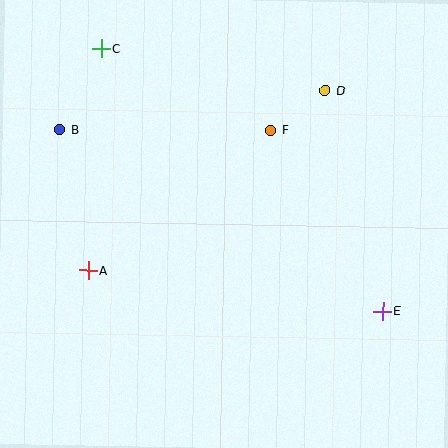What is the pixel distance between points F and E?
The distance between F and E is 213 pixels.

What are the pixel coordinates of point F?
Point F is at (271, 130).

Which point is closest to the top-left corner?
Point C is closest to the top-left corner.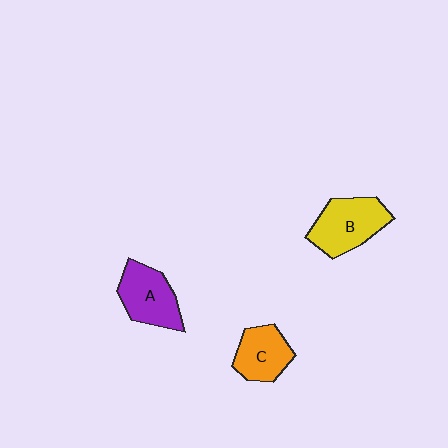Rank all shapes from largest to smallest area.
From largest to smallest: B (yellow), A (purple), C (orange).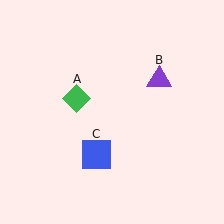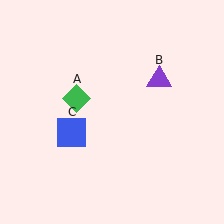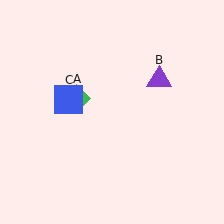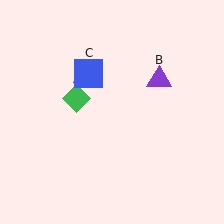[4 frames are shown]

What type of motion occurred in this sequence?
The blue square (object C) rotated clockwise around the center of the scene.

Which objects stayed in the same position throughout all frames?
Green diamond (object A) and purple triangle (object B) remained stationary.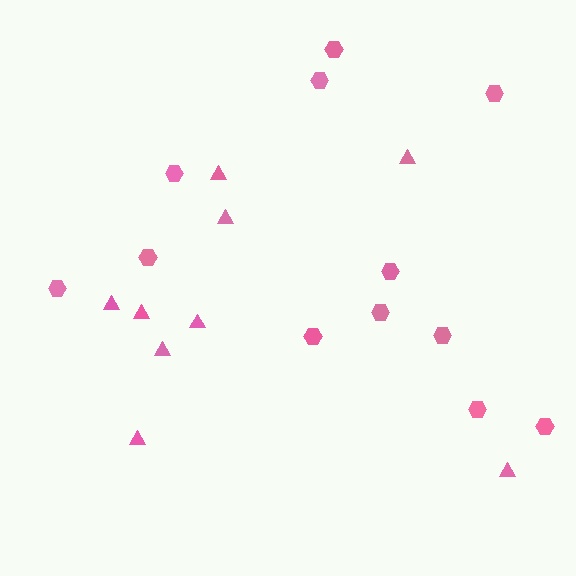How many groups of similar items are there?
There are 2 groups: one group of triangles (9) and one group of hexagons (12).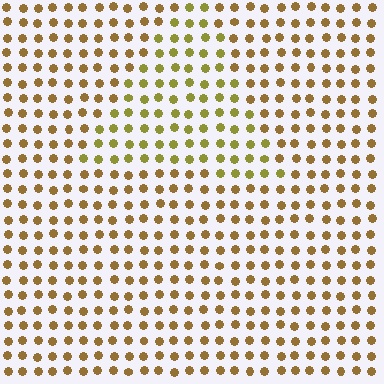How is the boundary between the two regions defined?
The boundary is defined purely by a slight shift in hue (about 27 degrees). Spacing, size, and orientation are identical on both sides.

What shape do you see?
I see a triangle.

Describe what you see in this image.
The image is filled with small brown elements in a uniform arrangement. A triangle-shaped region is visible where the elements are tinted to a slightly different hue, forming a subtle color boundary.